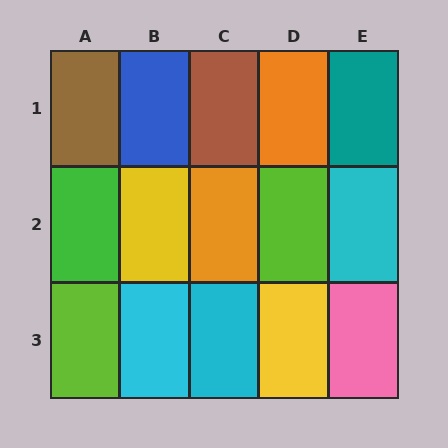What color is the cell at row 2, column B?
Yellow.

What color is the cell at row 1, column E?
Teal.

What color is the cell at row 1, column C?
Brown.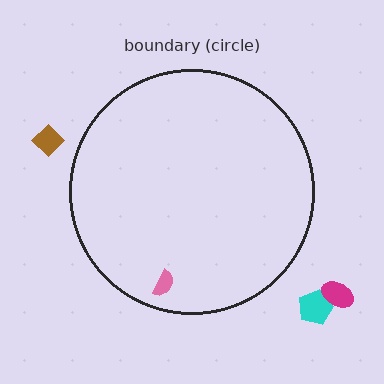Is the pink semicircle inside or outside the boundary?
Inside.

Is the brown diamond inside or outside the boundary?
Outside.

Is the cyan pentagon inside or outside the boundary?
Outside.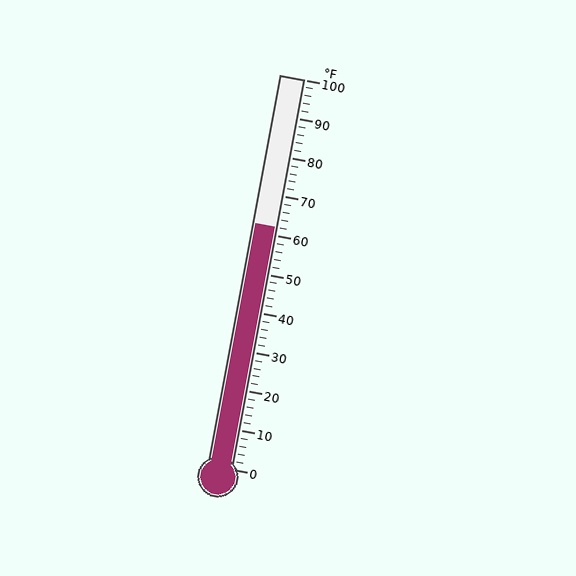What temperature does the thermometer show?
The thermometer shows approximately 62°F.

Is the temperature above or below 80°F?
The temperature is below 80°F.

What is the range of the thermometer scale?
The thermometer scale ranges from 0°F to 100°F.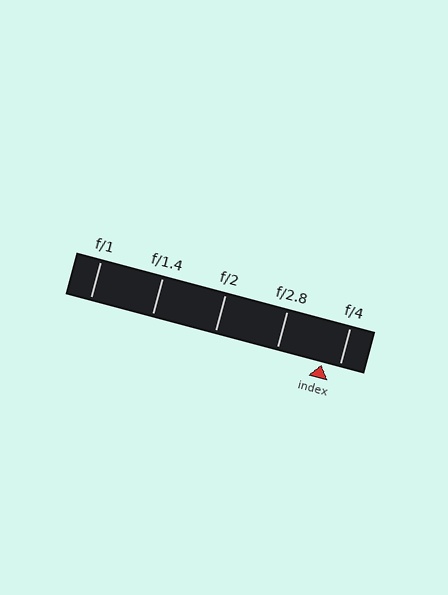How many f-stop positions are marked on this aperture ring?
There are 5 f-stop positions marked.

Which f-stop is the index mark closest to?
The index mark is closest to f/4.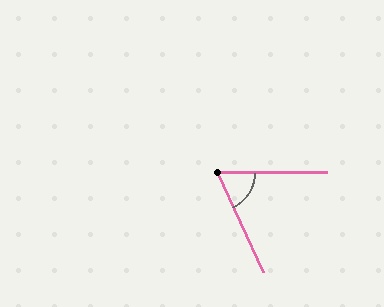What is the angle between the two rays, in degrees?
Approximately 65 degrees.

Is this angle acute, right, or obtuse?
It is acute.